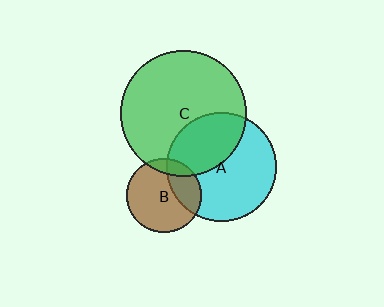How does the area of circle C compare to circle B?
Approximately 2.9 times.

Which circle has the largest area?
Circle C (green).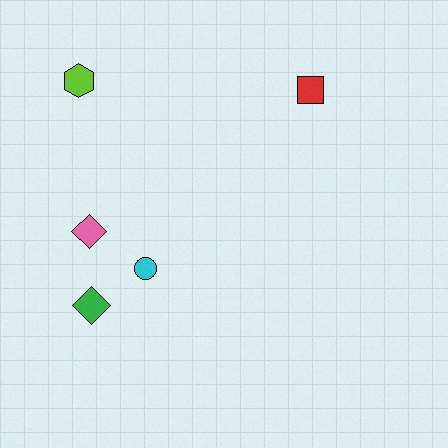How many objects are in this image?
There are 5 objects.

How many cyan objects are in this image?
There is 1 cyan object.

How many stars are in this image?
There are no stars.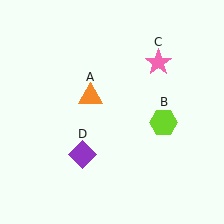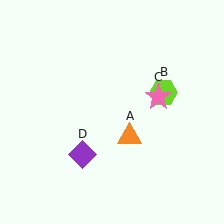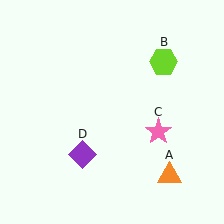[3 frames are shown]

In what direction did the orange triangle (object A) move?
The orange triangle (object A) moved down and to the right.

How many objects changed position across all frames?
3 objects changed position: orange triangle (object A), lime hexagon (object B), pink star (object C).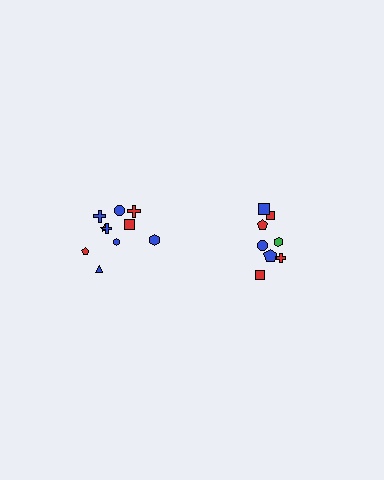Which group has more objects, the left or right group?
The left group.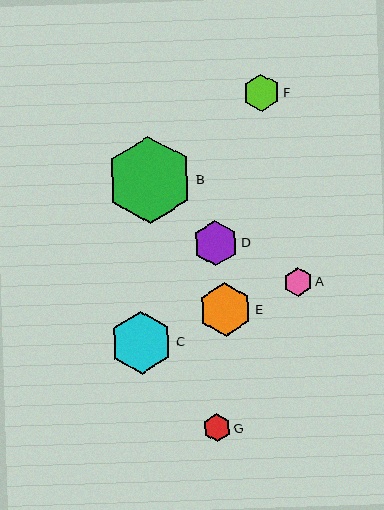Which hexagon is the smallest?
Hexagon G is the smallest with a size of approximately 28 pixels.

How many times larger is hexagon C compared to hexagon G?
Hexagon C is approximately 2.3 times the size of hexagon G.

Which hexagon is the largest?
Hexagon B is the largest with a size of approximately 87 pixels.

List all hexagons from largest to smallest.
From largest to smallest: B, C, E, D, F, A, G.